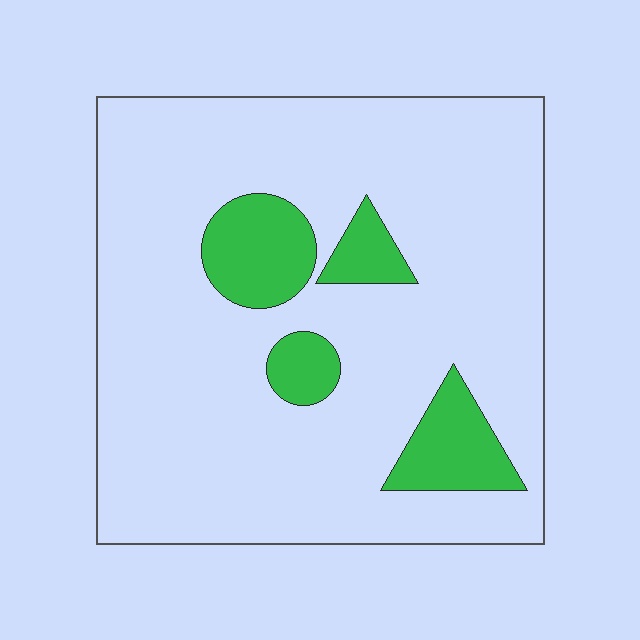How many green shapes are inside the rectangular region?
4.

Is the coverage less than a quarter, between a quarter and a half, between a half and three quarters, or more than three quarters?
Less than a quarter.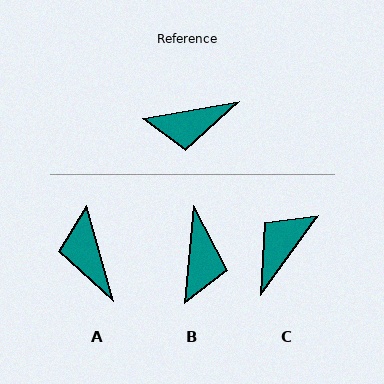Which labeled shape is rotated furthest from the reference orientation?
C, about 136 degrees away.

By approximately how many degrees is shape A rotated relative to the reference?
Approximately 85 degrees clockwise.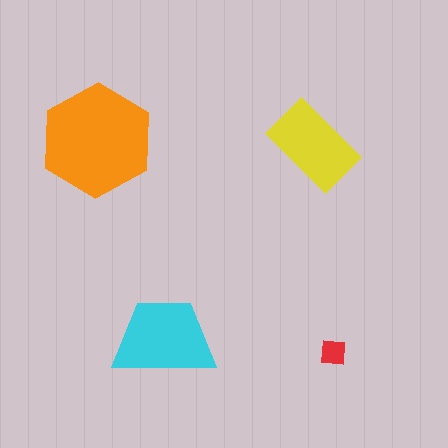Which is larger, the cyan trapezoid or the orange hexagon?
The orange hexagon.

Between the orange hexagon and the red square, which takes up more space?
The orange hexagon.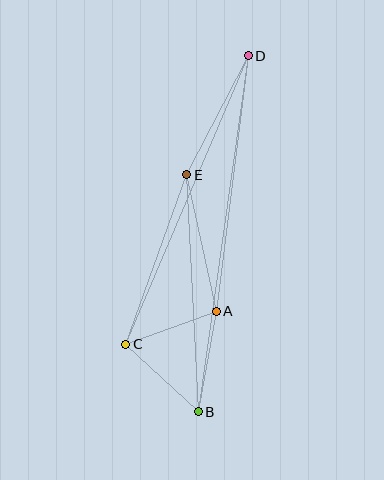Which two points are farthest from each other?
Points B and D are farthest from each other.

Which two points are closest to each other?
Points A and C are closest to each other.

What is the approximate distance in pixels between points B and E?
The distance between B and E is approximately 237 pixels.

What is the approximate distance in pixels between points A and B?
The distance between A and B is approximately 102 pixels.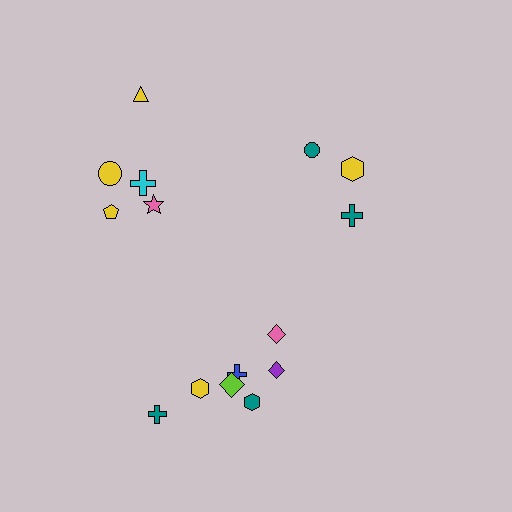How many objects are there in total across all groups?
There are 15 objects.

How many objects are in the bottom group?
There are 7 objects.